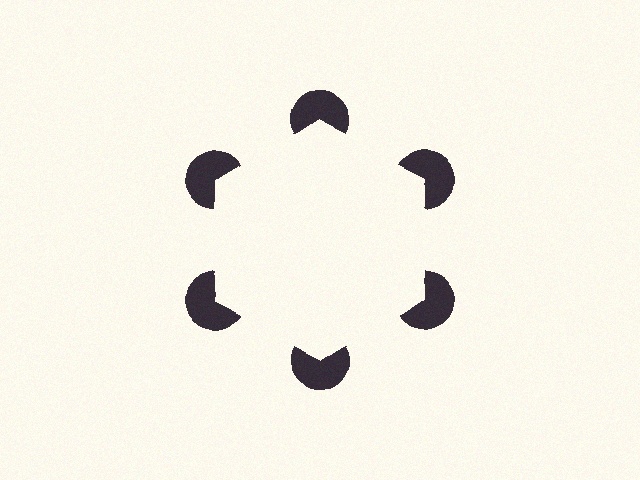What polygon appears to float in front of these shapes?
An illusory hexagon — its edges are inferred from the aligned wedge cuts in the pac-man discs, not physically drawn.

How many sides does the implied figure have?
6 sides.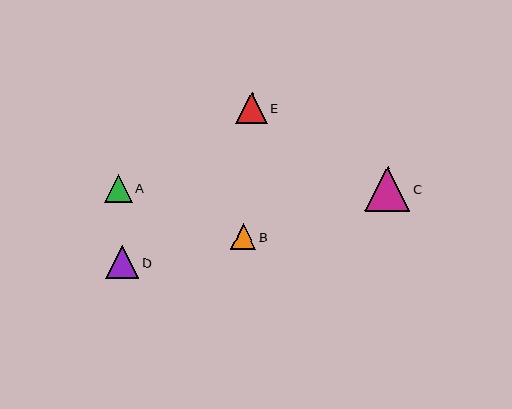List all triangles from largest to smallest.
From largest to smallest: C, D, E, A, B.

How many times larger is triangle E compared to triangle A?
Triangle E is approximately 1.1 times the size of triangle A.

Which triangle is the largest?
Triangle C is the largest with a size of approximately 45 pixels.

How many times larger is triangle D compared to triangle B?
Triangle D is approximately 1.3 times the size of triangle B.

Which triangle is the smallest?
Triangle B is the smallest with a size of approximately 25 pixels.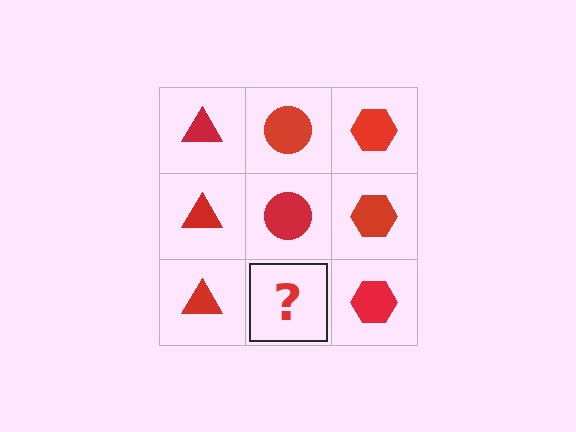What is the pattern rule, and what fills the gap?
The rule is that each column has a consistent shape. The gap should be filled with a red circle.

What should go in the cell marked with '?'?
The missing cell should contain a red circle.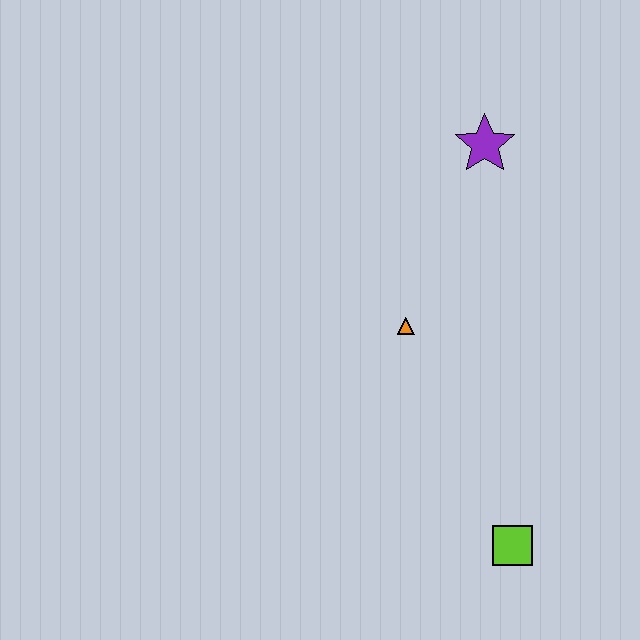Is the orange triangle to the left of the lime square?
Yes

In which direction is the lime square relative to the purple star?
The lime square is below the purple star.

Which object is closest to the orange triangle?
The purple star is closest to the orange triangle.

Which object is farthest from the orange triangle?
The lime square is farthest from the orange triangle.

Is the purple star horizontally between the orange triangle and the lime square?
Yes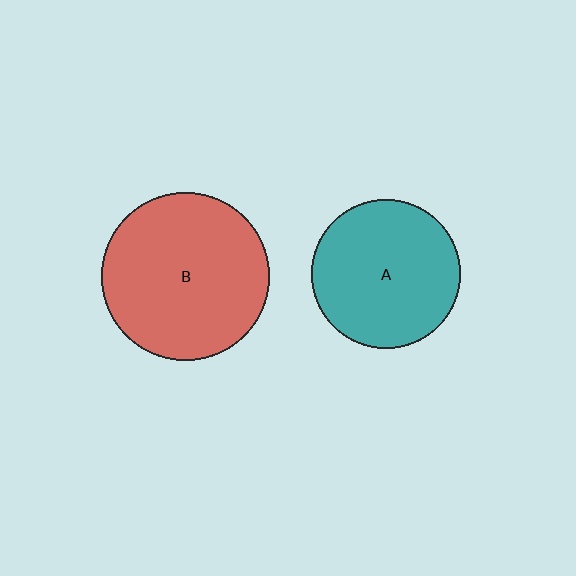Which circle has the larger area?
Circle B (red).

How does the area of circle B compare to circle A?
Approximately 1.3 times.